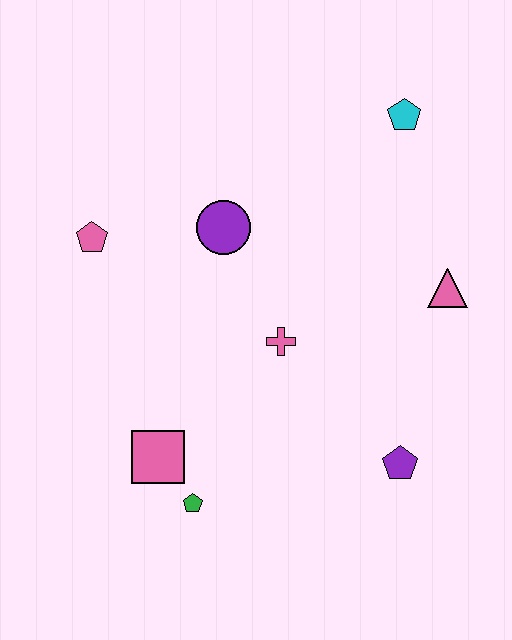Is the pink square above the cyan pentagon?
No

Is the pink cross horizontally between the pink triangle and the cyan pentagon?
No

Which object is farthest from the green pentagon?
The cyan pentagon is farthest from the green pentagon.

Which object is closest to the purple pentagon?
The pink cross is closest to the purple pentagon.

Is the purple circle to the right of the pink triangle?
No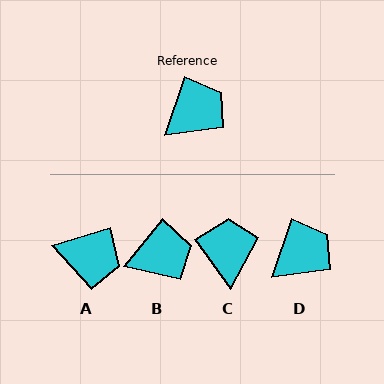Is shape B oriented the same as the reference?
No, it is off by about 20 degrees.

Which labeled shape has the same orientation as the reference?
D.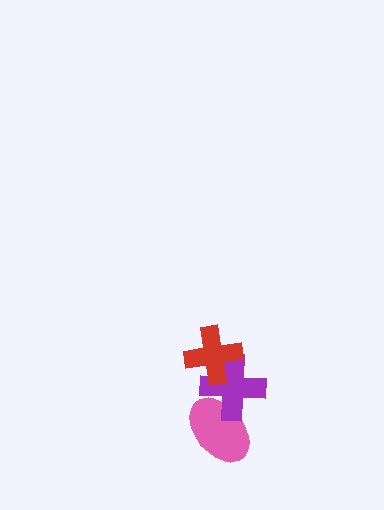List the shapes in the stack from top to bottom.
From top to bottom: the red cross, the purple cross, the pink ellipse.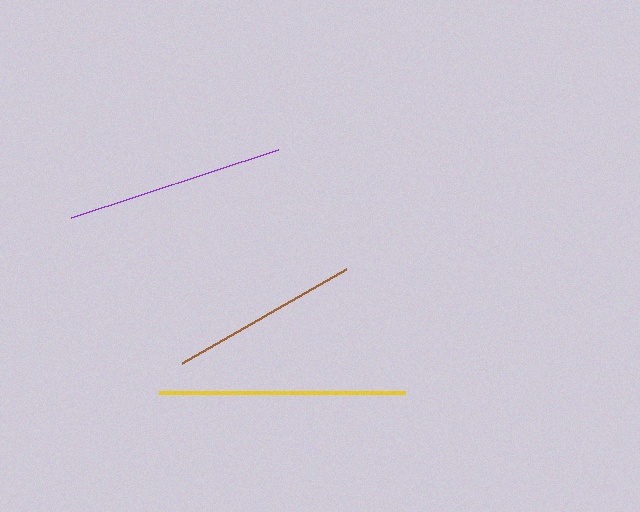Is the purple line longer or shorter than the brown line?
The purple line is longer than the brown line.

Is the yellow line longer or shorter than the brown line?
The yellow line is longer than the brown line.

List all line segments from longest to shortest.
From longest to shortest: yellow, purple, brown.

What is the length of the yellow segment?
The yellow segment is approximately 246 pixels long.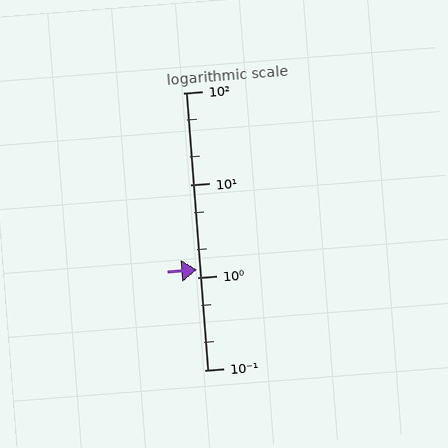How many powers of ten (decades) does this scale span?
The scale spans 3 decades, from 0.1 to 100.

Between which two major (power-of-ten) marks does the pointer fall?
The pointer is between 1 and 10.